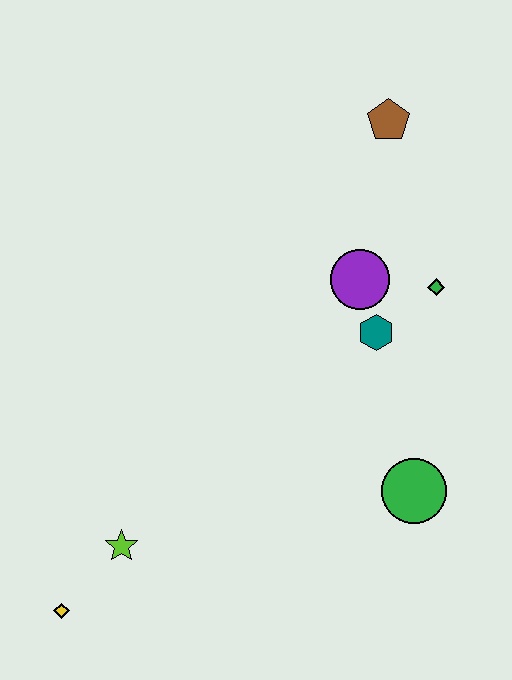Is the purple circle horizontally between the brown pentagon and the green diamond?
No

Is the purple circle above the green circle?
Yes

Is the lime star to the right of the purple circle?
No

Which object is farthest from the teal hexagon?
The yellow diamond is farthest from the teal hexagon.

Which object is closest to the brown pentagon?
The purple circle is closest to the brown pentagon.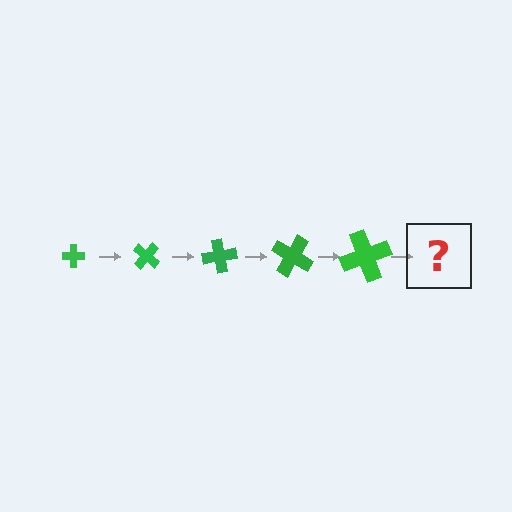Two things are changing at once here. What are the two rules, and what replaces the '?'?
The two rules are that the cross grows larger each step and it rotates 40 degrees each step. The '?' should be a cross, larger than the previous one and rotated 200 degrees from the start.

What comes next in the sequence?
The next element should be a cross, larger than the previous one and rotated 200 degrees from the start.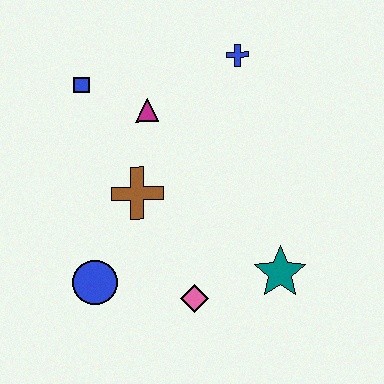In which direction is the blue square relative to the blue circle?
The blue square is above the blue circle.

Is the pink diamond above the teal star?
No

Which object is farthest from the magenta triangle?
The teal star is farthest from the magenta triangle.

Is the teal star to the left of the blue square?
No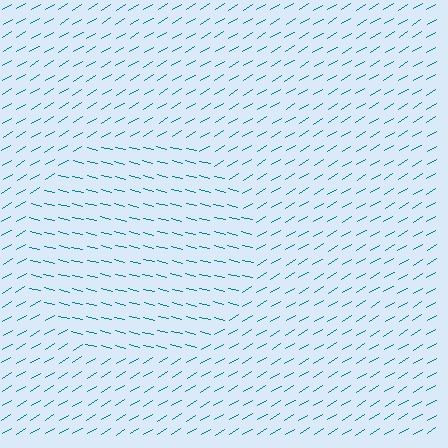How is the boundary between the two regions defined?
The boundary is defined purely by a change in line orientation (approximately 45 degrees difference). All lines are the same color and thickness.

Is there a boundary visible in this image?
Yes, there is a texture boundary formed by a change in line orientation.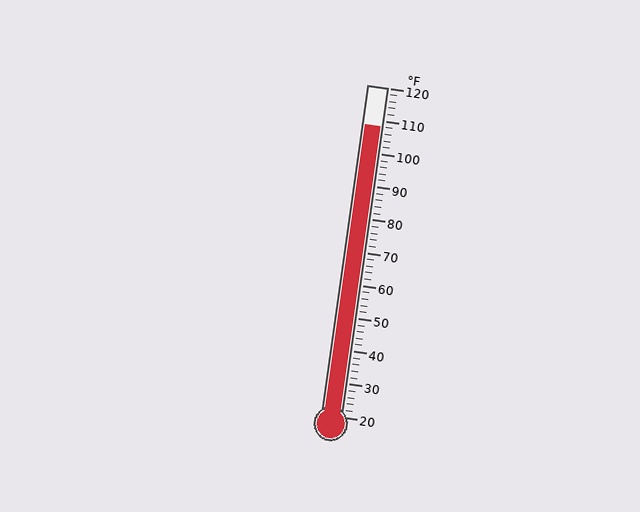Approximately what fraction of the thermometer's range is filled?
The thermometer is filled to approximately 90% of its range.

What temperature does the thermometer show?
The thermometer shows approximately 108°F.